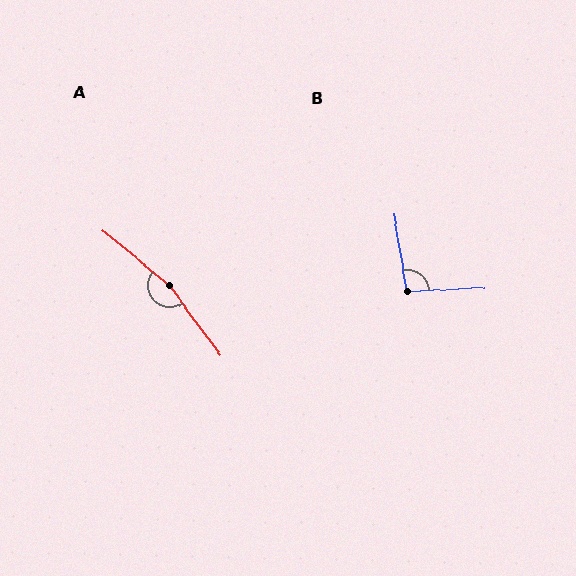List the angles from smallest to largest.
B (97°), A (166°).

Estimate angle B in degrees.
Approximately 97 degrees.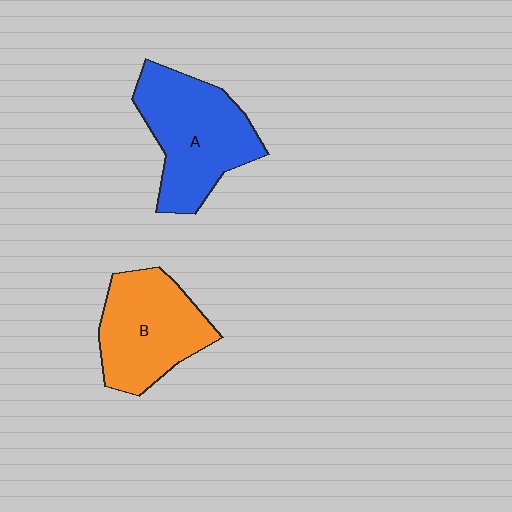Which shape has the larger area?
Shape A (blue).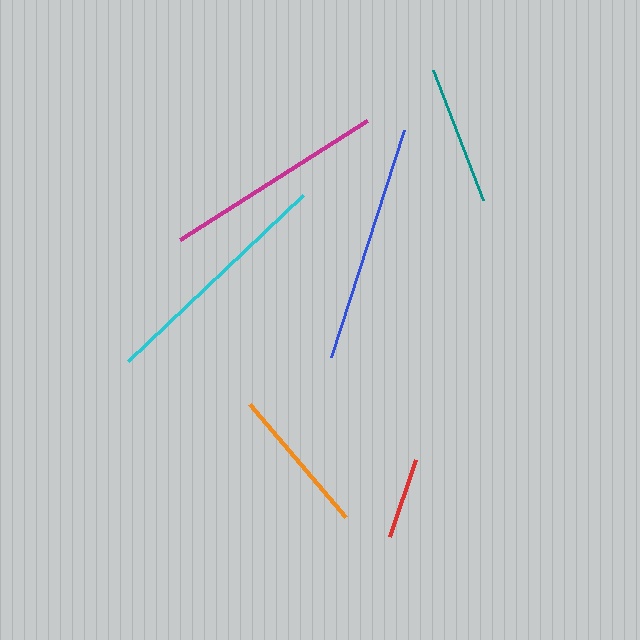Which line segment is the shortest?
The red line is the shortest at approximately 82 pixels.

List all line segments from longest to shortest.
From longest to shortest: cyan, blue, magenta, orange, teal, red.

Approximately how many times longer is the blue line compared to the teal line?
The blue line is approximately 1.7 times the length of the teal line.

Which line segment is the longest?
The cyan line is the longest at approximately 241 pixels.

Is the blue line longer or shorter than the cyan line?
The cyan line is longer than the blue line.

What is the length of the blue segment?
The blue segment is approximately 239 pixels long.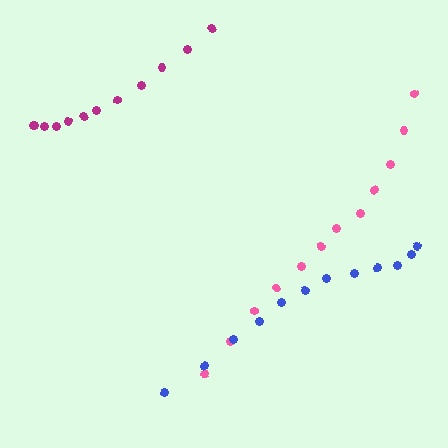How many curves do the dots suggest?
There are 3 distinct paths.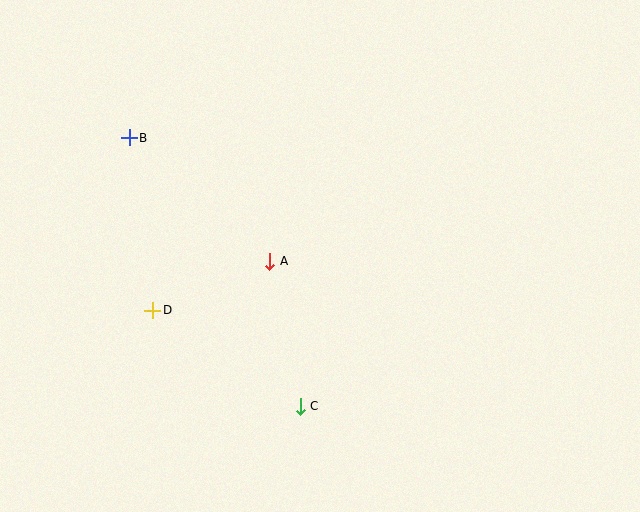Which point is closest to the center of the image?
Point A at (270, 261) is closest to the center.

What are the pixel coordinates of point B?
Point B is at (129, 138).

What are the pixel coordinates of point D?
Point D is at (153, 310).